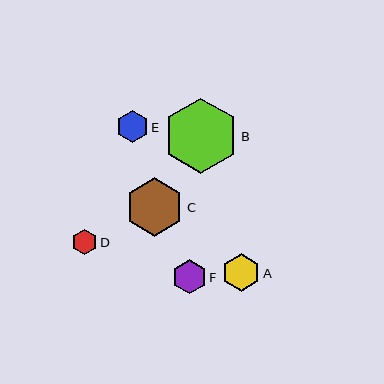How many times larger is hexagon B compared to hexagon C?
Hexagon B is approximately 1.3 times the size of hexagon C.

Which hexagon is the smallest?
Hexagon D is the smallest with a size of approximately 25 pixels.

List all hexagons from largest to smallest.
From largest to smallest: B, C, A, F, E, D.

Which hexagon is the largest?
Hexagon B is the largest with a size of approximately 75 pixels.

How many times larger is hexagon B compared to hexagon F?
Hexagon B is approximately 2.2 times the size of hexagon F.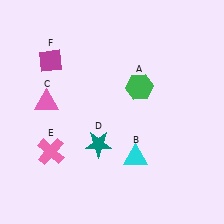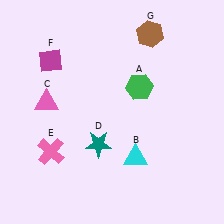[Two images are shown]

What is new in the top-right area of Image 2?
A brown hexagon (G) was added in the top-right area of Image 2.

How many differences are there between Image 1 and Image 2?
There is 1 difference between the two images.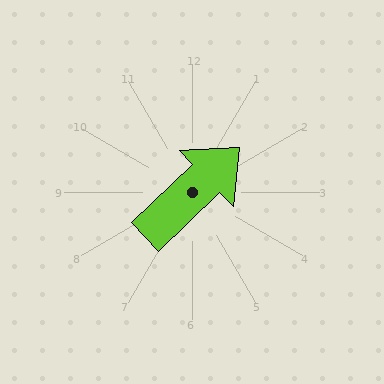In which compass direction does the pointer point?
Northeast.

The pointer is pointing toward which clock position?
Roughly 2 o'clock.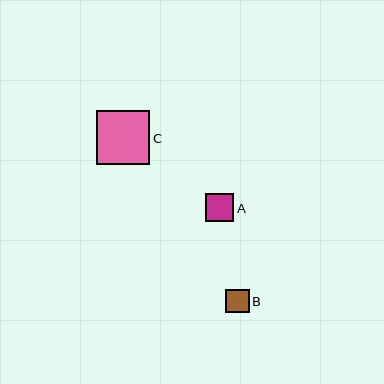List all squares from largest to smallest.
From largest to smallest: C, A, B.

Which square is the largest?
Square C is the largest with a size of approximately 54 pixels.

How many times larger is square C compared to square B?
Square C is approximately 2.3 times the size of square B.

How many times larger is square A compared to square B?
Square A is approximately 1.2 times the size of square B.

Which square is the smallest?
Square B is the smallest with a size of approximately 23 pixels.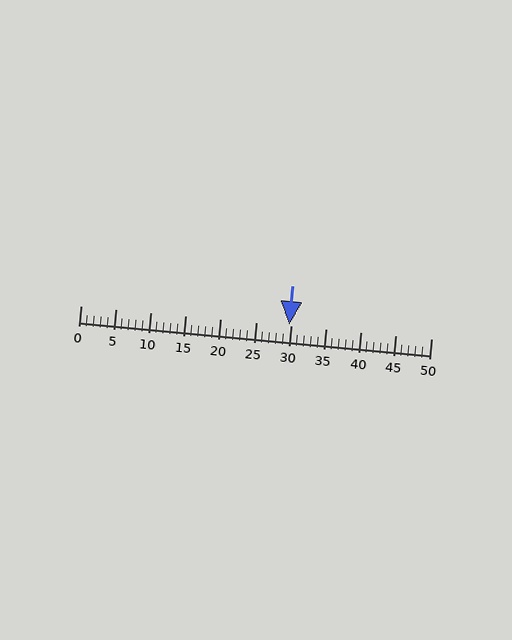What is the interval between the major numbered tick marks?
The major tick marks are spaced 5 units apart.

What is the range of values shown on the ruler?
The ruler shows values from 0 to 50.